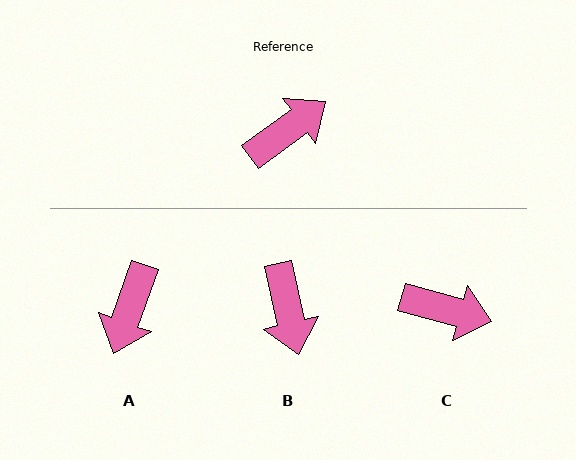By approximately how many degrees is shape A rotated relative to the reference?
Approximately 146 degrees clockwise.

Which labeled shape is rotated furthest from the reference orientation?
A, about 146 degrees away.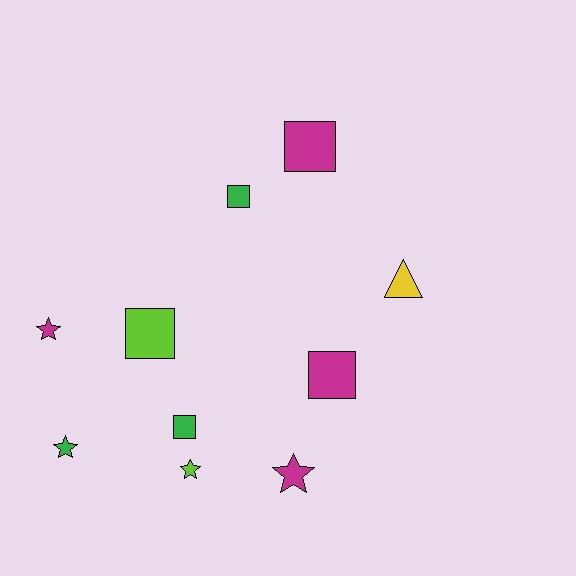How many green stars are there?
There is 1 green star.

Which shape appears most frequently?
Square, with 5 objects.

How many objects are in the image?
There are 10 objects.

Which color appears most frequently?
Magenta, with 4 objects.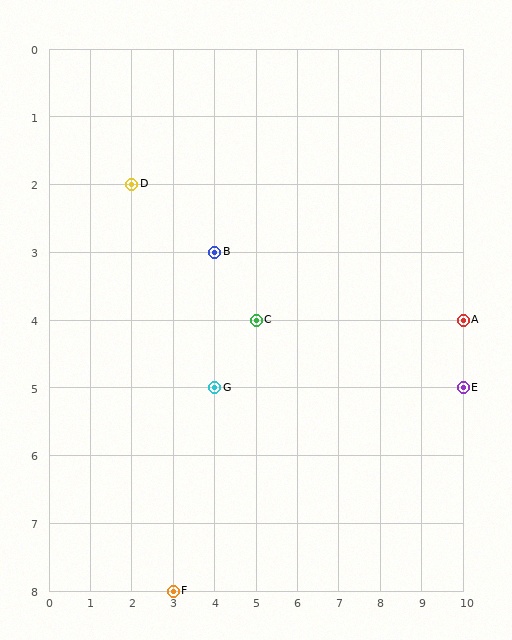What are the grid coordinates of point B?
Point B is at grid coordinates (4, 3).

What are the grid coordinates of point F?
Point F is at grid coordinates (3, 8).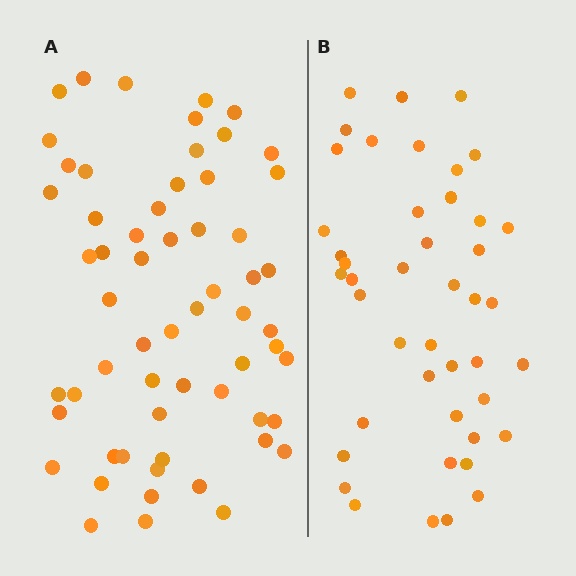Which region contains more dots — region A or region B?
Region A (the left region) has more dots.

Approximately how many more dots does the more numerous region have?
Region A has approximately 15 more dots than region B.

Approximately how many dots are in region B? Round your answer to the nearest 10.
About 40 dots. (The exact count is 44, which rounds to 40.)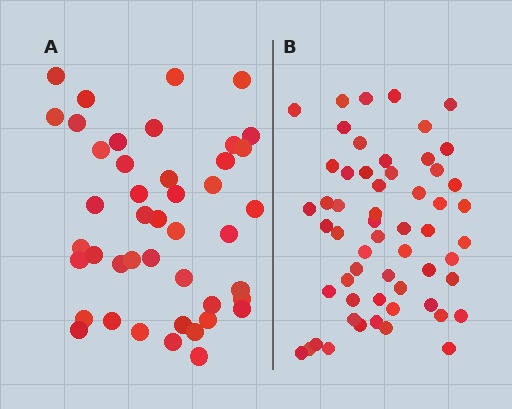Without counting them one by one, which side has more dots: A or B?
Region B (the right region) has more dots.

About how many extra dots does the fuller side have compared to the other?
Region B has approximately 15 more dots than region A.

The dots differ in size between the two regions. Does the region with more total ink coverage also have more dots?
No. Region A has more total ink coverage because its dots are larger, but region B actually contains more individual dots. Total area can be misleading — the number of items is what matters here.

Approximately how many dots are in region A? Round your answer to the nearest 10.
About 40 dots. (The exact count is 44, which rounds to 40.)